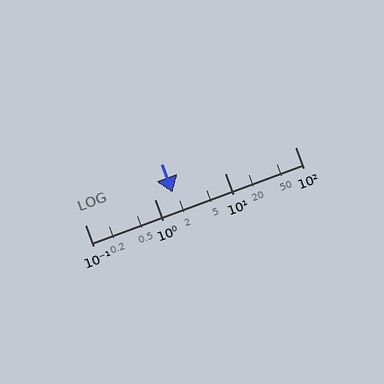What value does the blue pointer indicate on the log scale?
The pointer indicates approximately 1.8.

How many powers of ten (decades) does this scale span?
The scale spans 3 decades, from 0.1 to 100.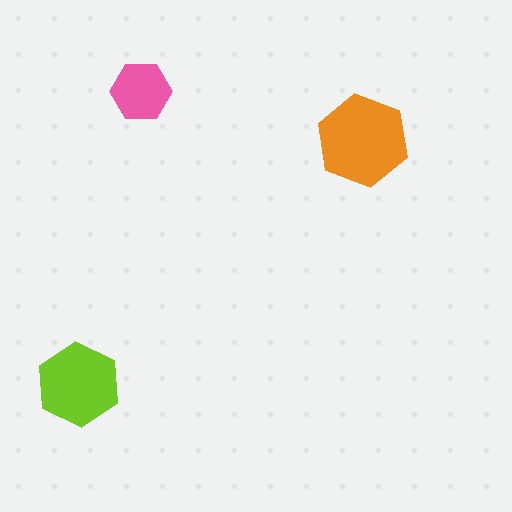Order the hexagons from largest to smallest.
the orange one, the lime one, the pink one.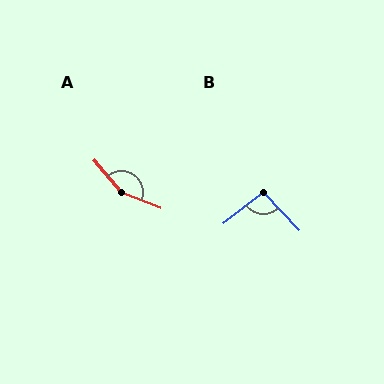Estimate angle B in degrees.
Approximately 95 degrees.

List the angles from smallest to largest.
B (95°), A (151°).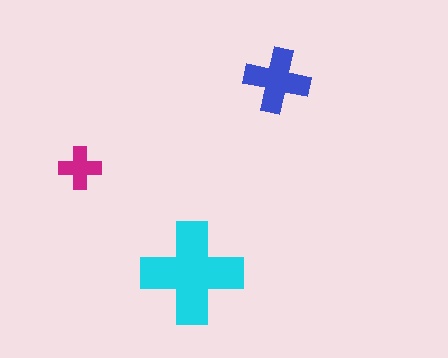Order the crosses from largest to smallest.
the cyan one, the blue one, the magenta one.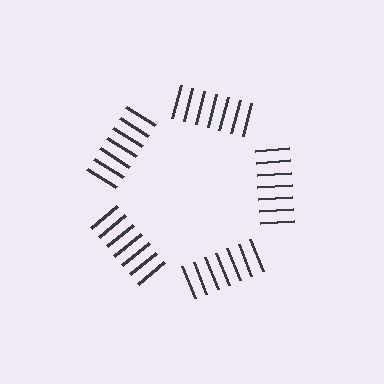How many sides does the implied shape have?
5 sides — the line-ends trace a pentagon.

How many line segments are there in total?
35 — 7 along each of the 5 edges.